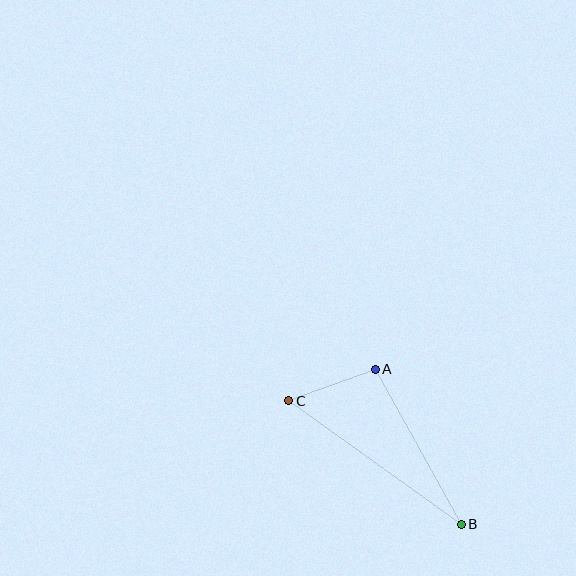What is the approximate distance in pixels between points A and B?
The distance between A and B is approximately 178 pixels.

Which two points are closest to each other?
Points A and C are closest to each other.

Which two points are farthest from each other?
Points B and C are farthest from each other.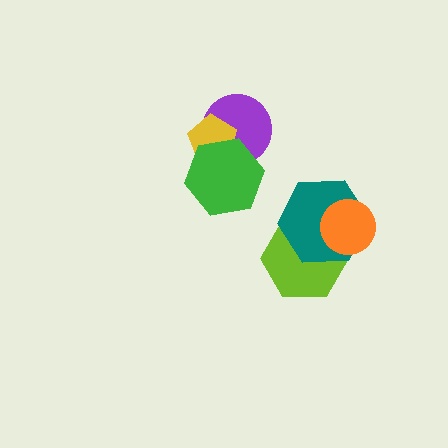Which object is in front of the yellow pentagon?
The green hexagon is in front of the yellow pentagon.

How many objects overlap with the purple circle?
2 objects overlap with the purple circle.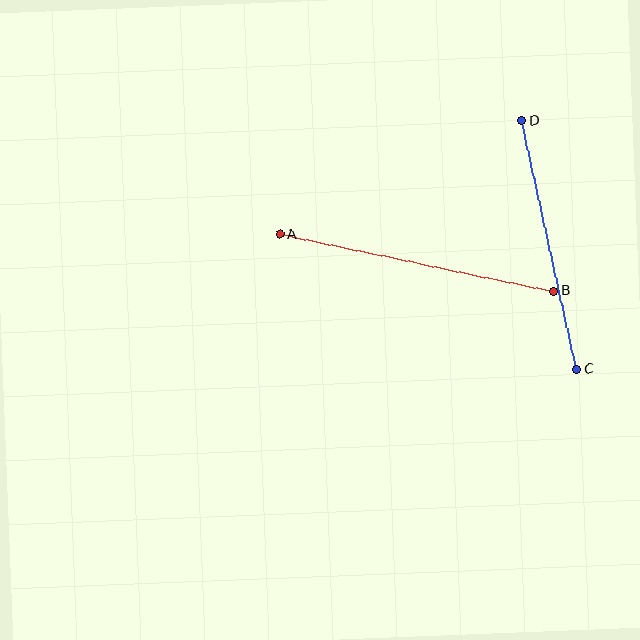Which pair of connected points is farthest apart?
Points A and B are farthest apart.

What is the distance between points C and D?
The distance is approximately 255 pixels.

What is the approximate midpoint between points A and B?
The midpoint is at approximately (417, 263) pixels.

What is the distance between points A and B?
The distance is approximately 280 pixels.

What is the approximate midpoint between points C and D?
The midpoint is at approximately (550, 245) pixels.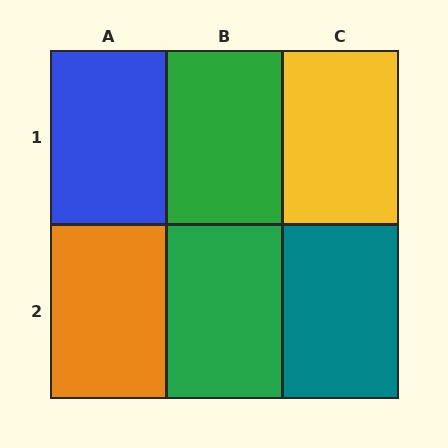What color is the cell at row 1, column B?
Green.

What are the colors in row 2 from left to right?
Orange, green, teal.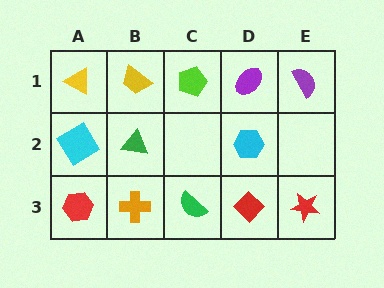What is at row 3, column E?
A red star.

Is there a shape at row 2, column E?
No, that cell is empty.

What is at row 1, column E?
A purple semicircle.